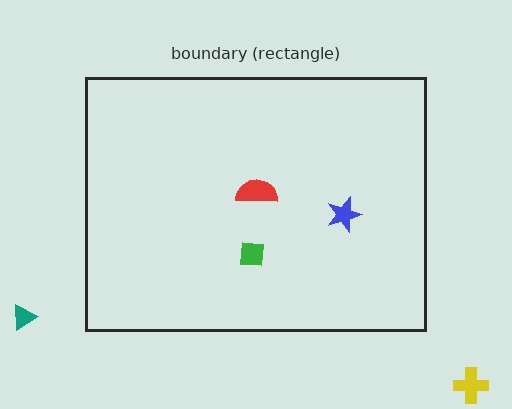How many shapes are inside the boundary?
3 inside, 2 outside.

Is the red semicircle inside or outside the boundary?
Inside.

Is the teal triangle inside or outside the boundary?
Outside.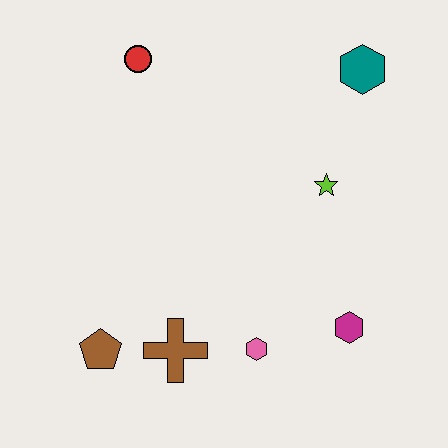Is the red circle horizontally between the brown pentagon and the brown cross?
Yes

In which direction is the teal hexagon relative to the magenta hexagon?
The teal hexagon is above the magenta hexagon.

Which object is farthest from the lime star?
The brown pentagon is farthest from the lime star.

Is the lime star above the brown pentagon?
Yes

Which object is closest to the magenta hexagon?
The pink hexagon is closest to the magenta hexagon.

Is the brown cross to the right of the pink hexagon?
No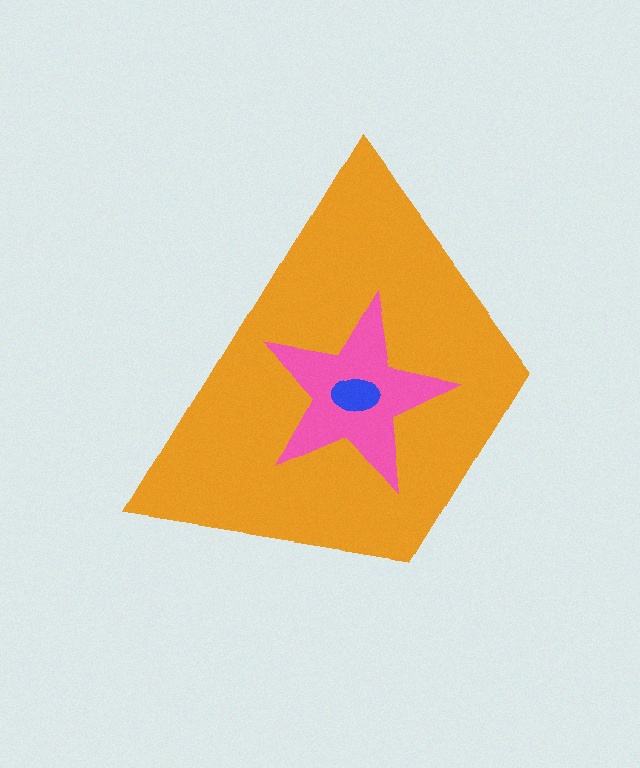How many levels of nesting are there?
3.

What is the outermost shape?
The orange trapezoid.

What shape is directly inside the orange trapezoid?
The pink star.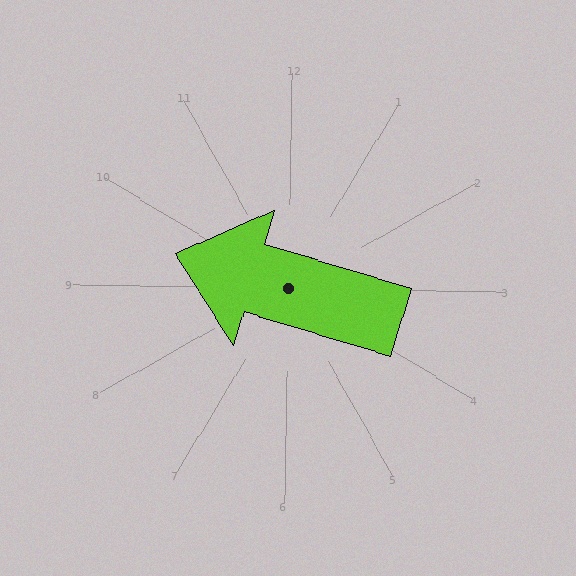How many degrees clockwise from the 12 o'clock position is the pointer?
Approximately 286 degrees.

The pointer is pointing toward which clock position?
Roughly 10 o'clock.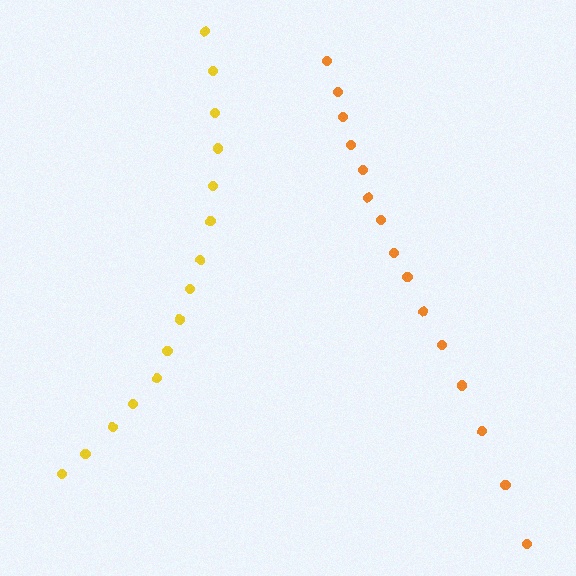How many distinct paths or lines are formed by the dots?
There are 2 distinct paths.